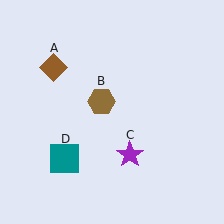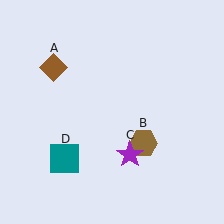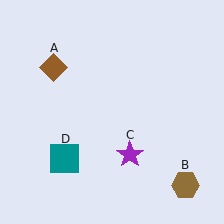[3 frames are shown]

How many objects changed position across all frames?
1 object changed position: brown hexagon (object B).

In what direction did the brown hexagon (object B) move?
The brown hexagon (object B) moved down and to the right.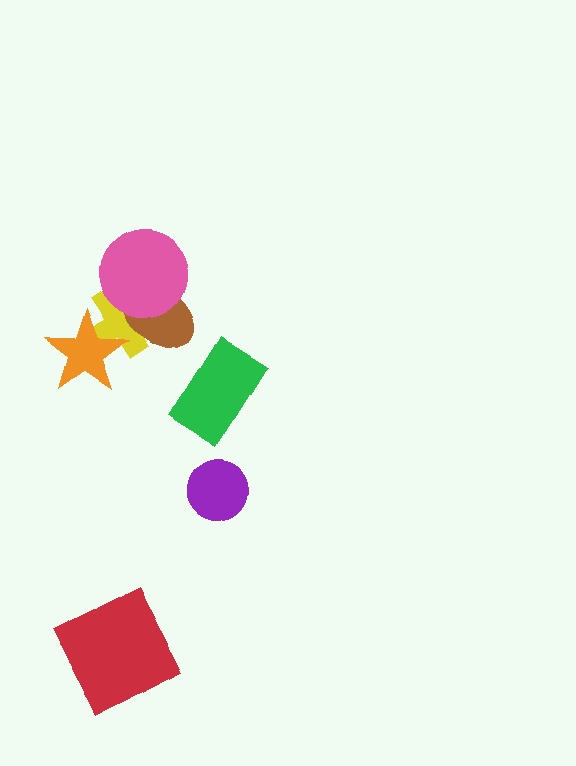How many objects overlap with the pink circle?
2 objects overlap with the pink circle.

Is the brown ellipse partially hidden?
Yes, it is partially covered by another shape.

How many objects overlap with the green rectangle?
0 objects overlap with the green rectangle.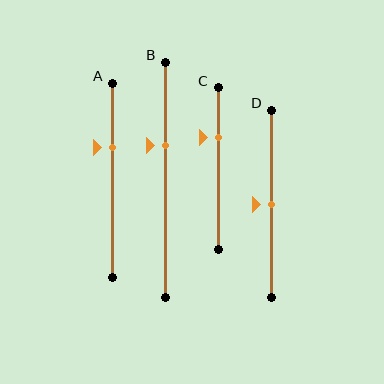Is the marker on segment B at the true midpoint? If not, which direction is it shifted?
No, the marker on segment B is shifted upward by about 15% of the segment length.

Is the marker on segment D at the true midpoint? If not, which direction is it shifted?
Yes, the marker on segment D is at the true midpoint.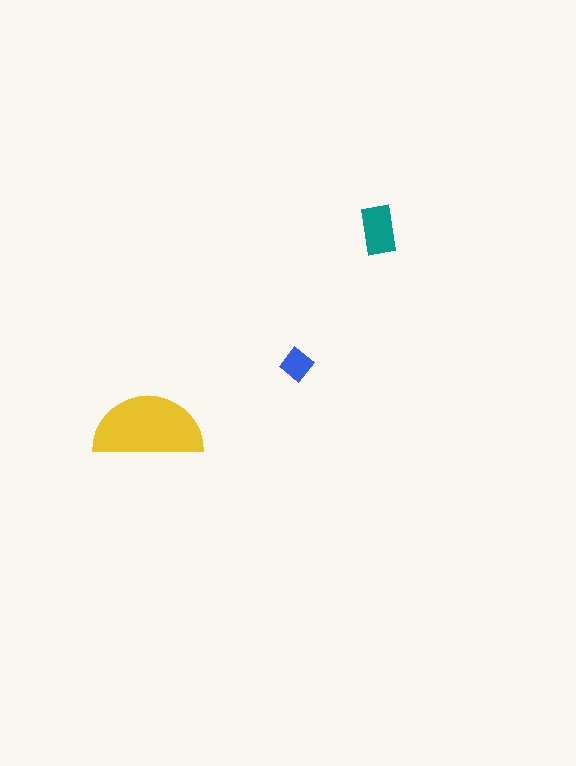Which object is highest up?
The teal rectangle is topmost.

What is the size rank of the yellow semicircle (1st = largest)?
1st.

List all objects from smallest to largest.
The blue diamond, the teal rectangle, the yellow semicircle.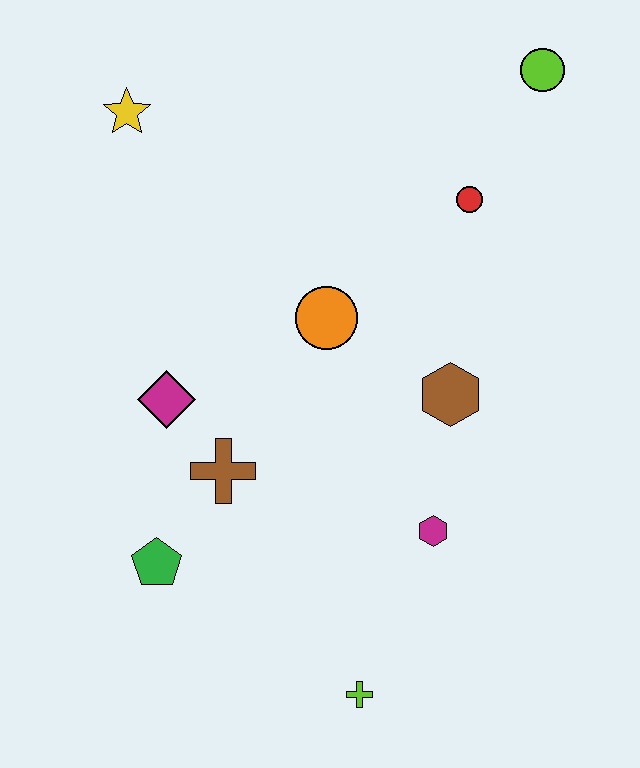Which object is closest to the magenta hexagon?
The brown hexagon is closest to the magenta hexagon.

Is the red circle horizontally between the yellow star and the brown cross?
No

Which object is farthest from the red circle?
The lime cross is farthest from the red circle.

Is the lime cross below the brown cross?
Yes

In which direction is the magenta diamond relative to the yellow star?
The magenta diamond is below the yellow star.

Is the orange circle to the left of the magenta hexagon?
Yes